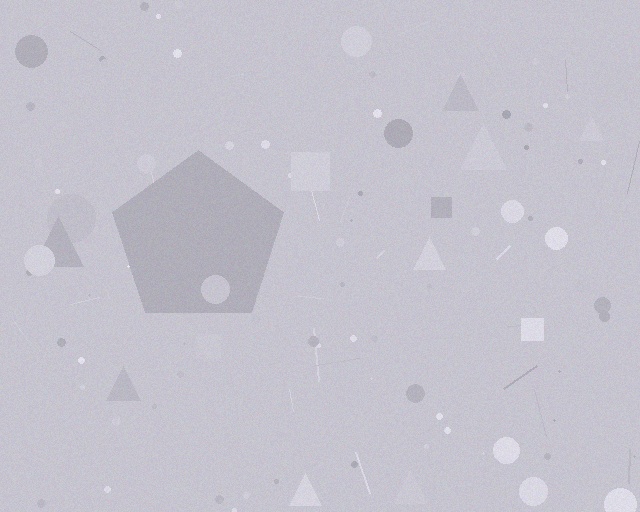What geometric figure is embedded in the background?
A pentagon is embedded in the background.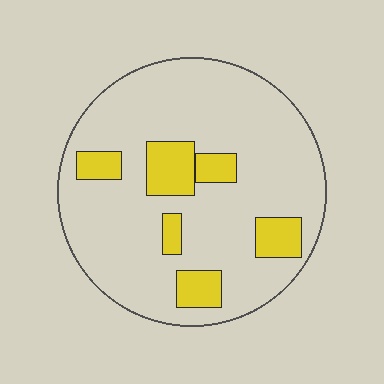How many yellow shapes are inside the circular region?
6.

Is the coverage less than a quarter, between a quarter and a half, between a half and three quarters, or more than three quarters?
Less than a quarter.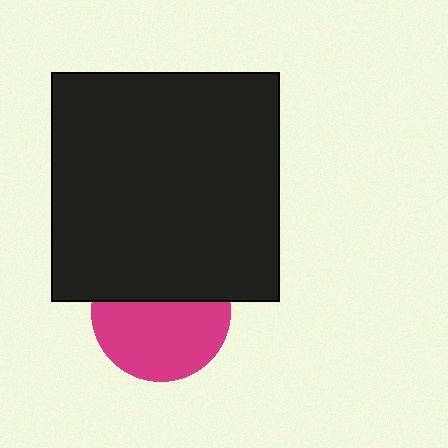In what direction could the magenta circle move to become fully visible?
The magenta circle could move down. That would shift it out from behind the black square entirely.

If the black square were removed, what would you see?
You would see the complete magenta circle.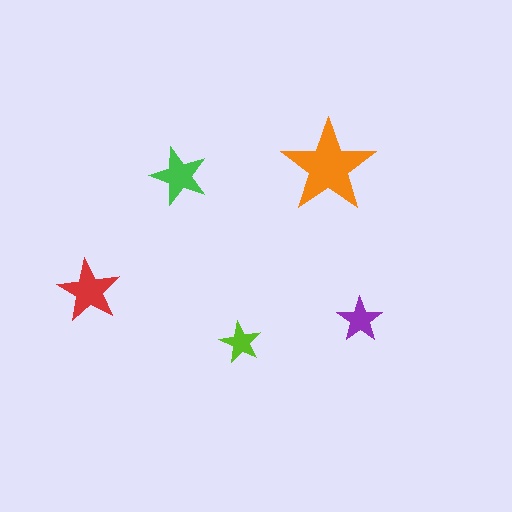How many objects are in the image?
There are 5 objects in the image.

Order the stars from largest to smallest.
the orange one, the red one, the green one, the purple one, the lime one.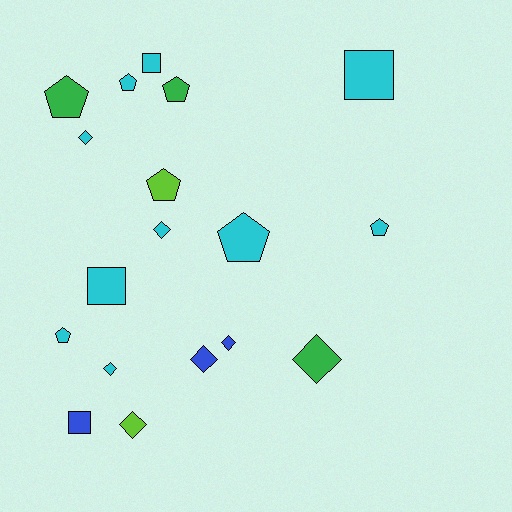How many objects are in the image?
There are 18 objects.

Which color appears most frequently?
Cyan, with 10 objects.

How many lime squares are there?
There are no lime squares.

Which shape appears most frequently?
Diamond, with 7 objects.